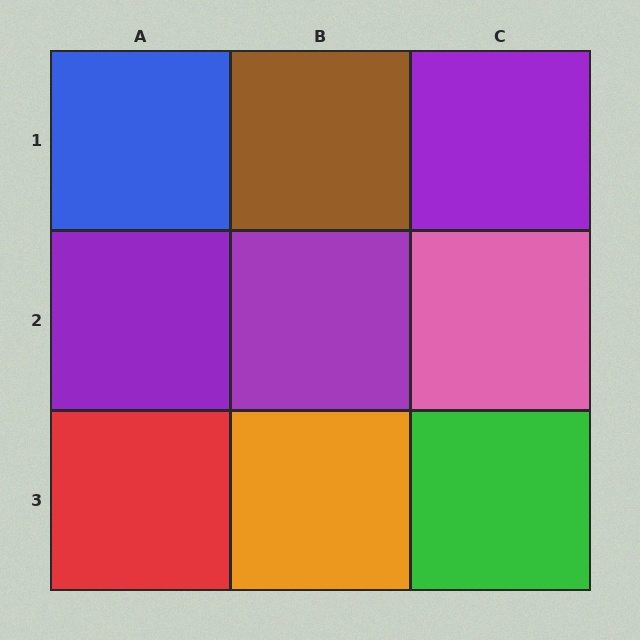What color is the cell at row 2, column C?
Pink.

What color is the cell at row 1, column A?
Blue.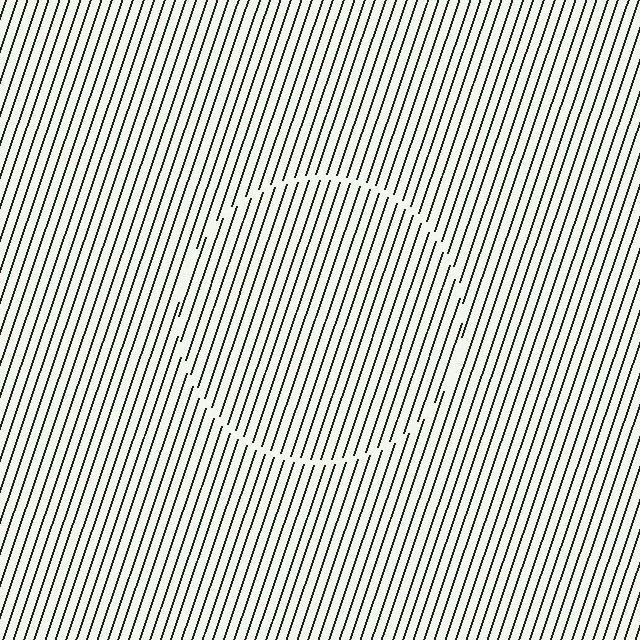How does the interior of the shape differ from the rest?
The interior of the shape contains the same grating, shifted by half a period — the contour is defined by the phase discontinuity where line-ends from the inner and outer gratings abut.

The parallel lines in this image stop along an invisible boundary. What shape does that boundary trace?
An illusory circle. The interior of the shape contains the same grating, shifted by half a period — the contour is defined by the phase discontinuity where line-ends from the inner and outer gratings abut.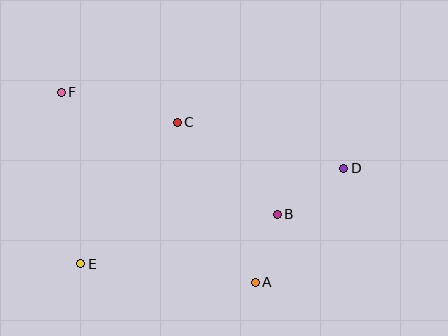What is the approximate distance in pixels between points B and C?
The distance between B and C is approximately 136 pixels.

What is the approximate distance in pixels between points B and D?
The distance between B and D is approximately 81 pixels.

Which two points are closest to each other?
Points A and B are closest to each other.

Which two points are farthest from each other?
Points D and F are farthest from each other.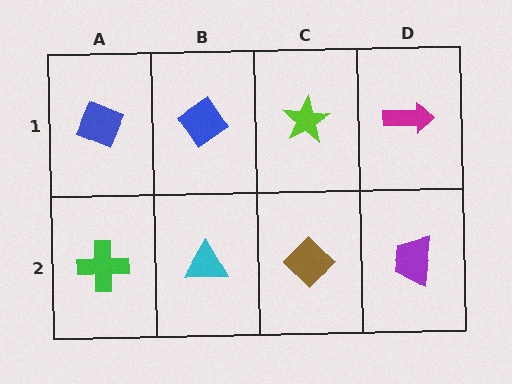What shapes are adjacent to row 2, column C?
A lime star (row 1, column C), a cyan triangle (row 2, column B), a purple trapezoid (row 2, column D).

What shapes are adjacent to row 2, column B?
A blue diamond (row 1, column B), a green cross (row 2, column A), a brown diamond (row 2, column C).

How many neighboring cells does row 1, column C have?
3.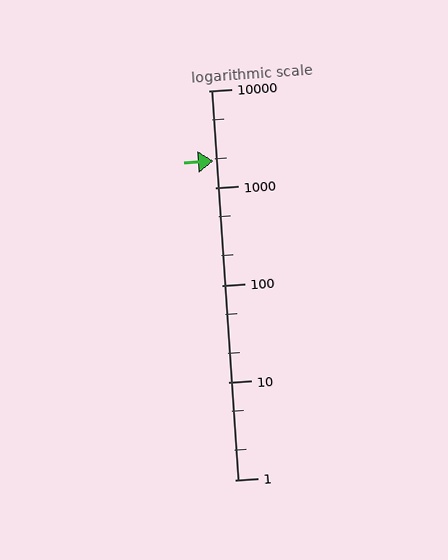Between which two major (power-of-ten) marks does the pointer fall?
The pointer is between 1000 and 10000.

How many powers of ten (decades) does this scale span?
The scale spans 4 decades, from 1 to 10000.